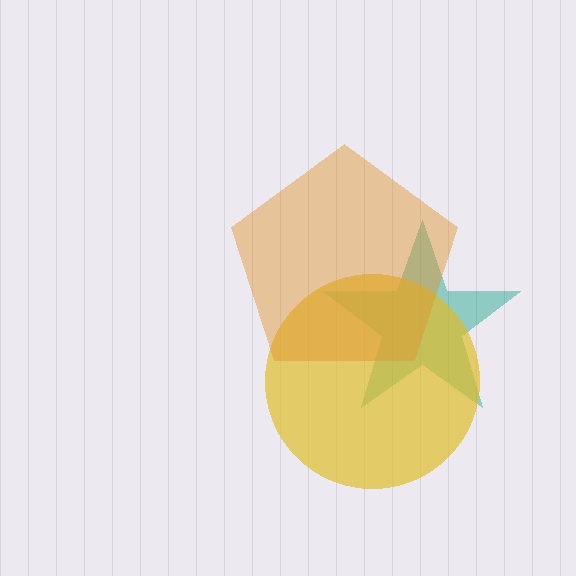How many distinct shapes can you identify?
There are 3 distinct shapes: a teal star, a yellow circle, an orange pentagon.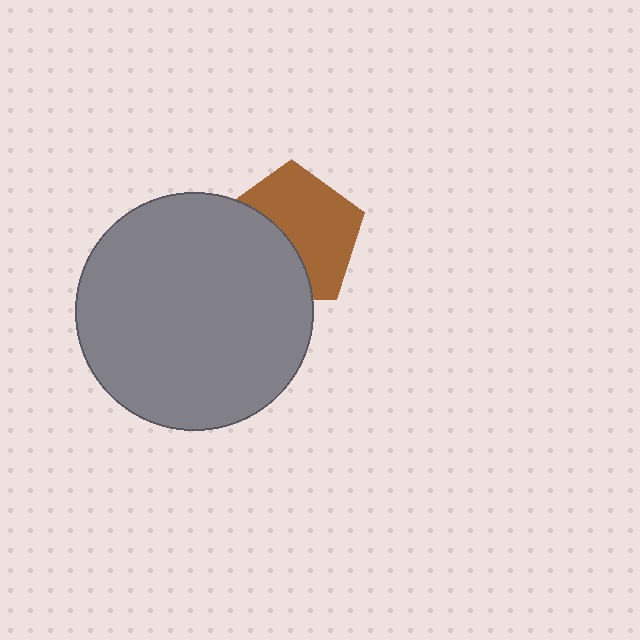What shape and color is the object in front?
The object in front is a gray circle.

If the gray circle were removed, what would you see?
You would see the complete brown pentagon.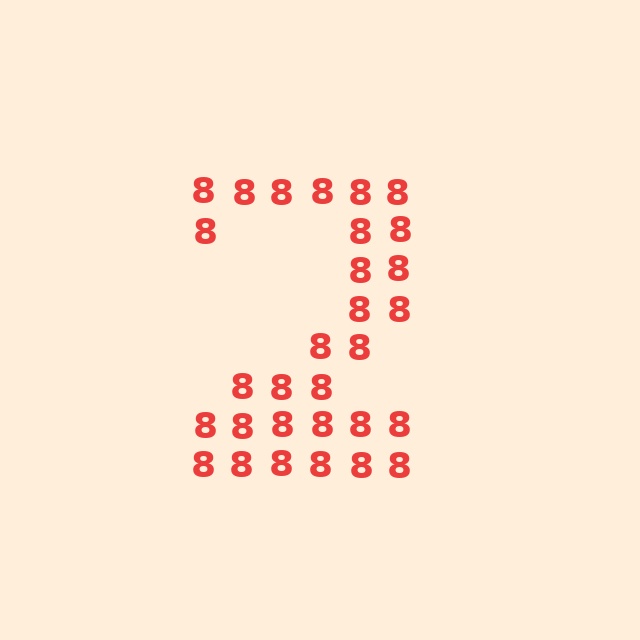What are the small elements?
The small elements are digit 8's.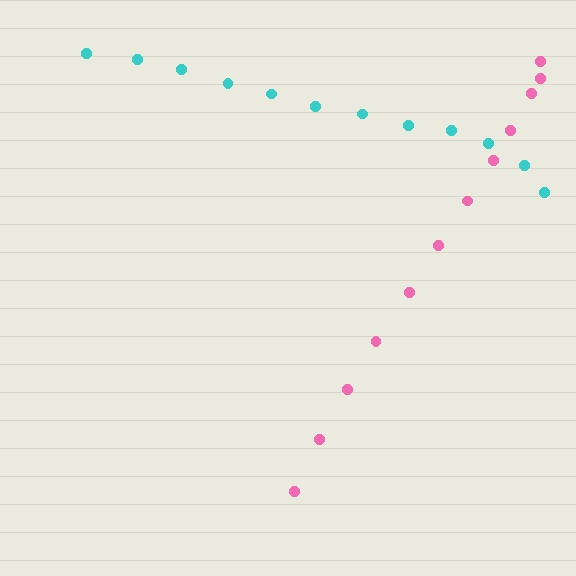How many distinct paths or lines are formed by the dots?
There are 2 distinct paths.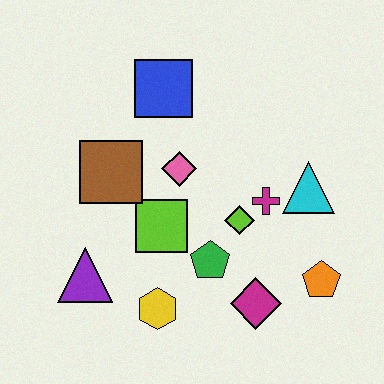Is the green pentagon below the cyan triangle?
Yes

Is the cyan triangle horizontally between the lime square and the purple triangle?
No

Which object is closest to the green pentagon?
The lime diamond is closest to the green pentagon.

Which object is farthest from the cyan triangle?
The purple triangle is farthest from the cyan triangle.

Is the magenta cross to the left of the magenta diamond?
No